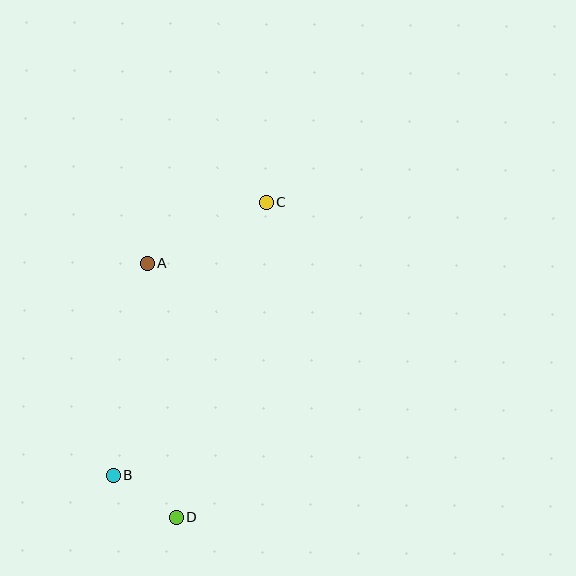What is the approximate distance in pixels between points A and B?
The distance between A and B is approximately 214 pixels.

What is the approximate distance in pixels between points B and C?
The distance between B and C is approximately 313 pixels.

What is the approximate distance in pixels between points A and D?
The distance between A and D is approximately 256 pixels.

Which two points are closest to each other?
Points B and D are closest to each other.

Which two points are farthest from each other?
Points C and D are farthest from each other.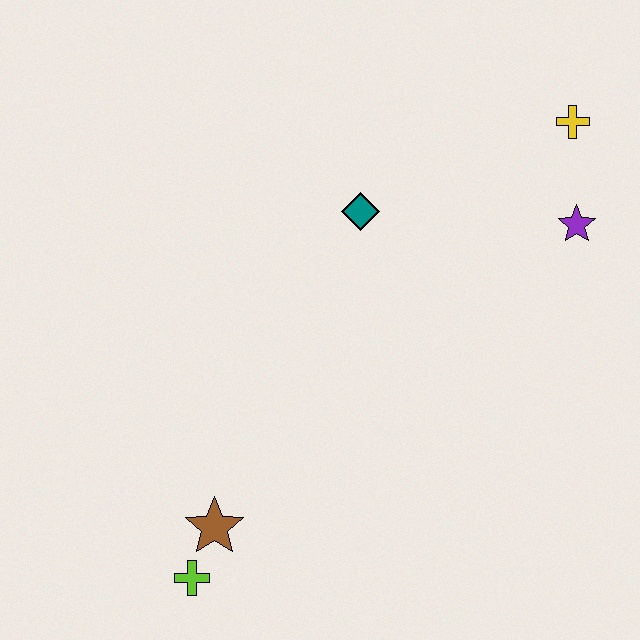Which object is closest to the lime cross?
The brown star is closest to the lime cross.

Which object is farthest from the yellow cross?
The lime cross is farthest from the yellow cross.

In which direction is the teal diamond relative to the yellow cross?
The teal diamond is to the left of the yellow cross.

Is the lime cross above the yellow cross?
No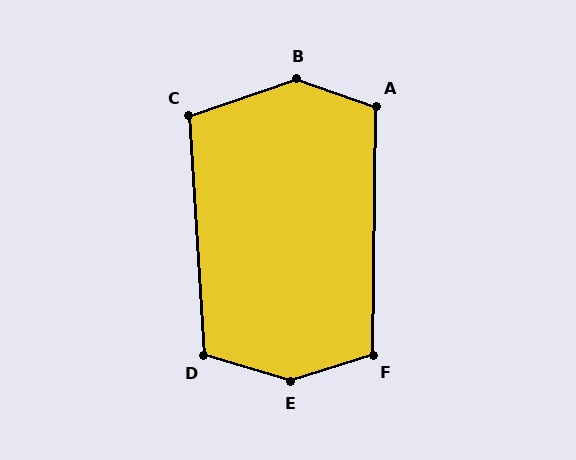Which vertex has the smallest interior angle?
C, at approximately 105 degrees.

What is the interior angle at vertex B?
Approximately 142 degrees (obtuse).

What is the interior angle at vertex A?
Approximately 109 degrees (obtuse).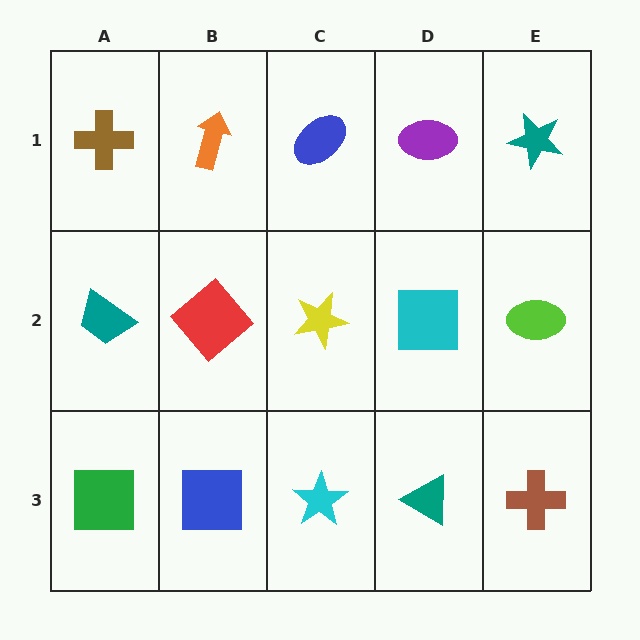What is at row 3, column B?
A blue square.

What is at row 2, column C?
A yellow star.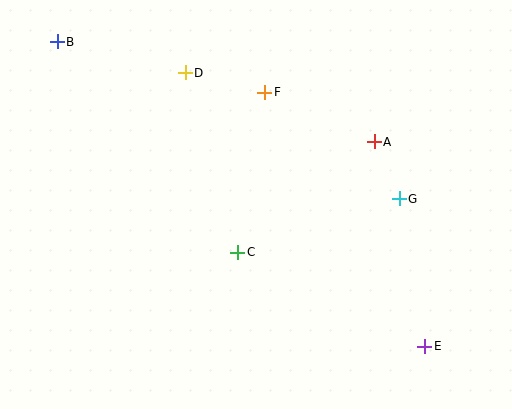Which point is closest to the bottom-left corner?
Point C is closest to the bottom-left corner.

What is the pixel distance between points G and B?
The distance between G and B is 376 pixels.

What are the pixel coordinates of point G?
Point G is at (399, 199).